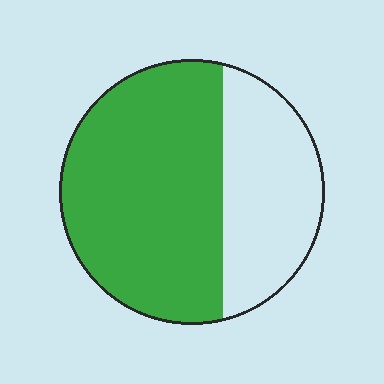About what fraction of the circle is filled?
About two thirds (2/3).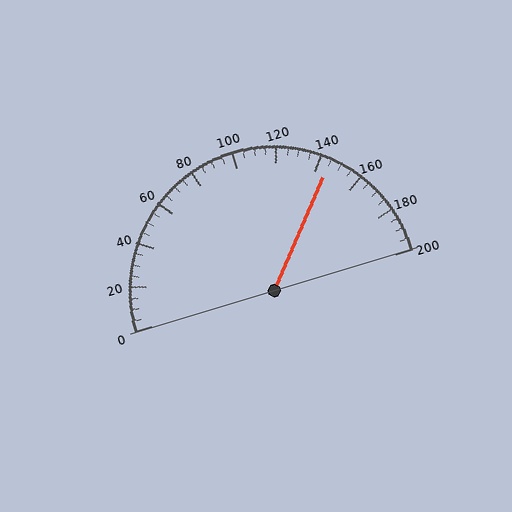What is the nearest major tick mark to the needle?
The nearest major tick mark is 140.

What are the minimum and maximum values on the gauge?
The gauge ranges from 0 to 200.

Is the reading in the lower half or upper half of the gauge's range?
The reading is in the upper half of the range (0 to 200).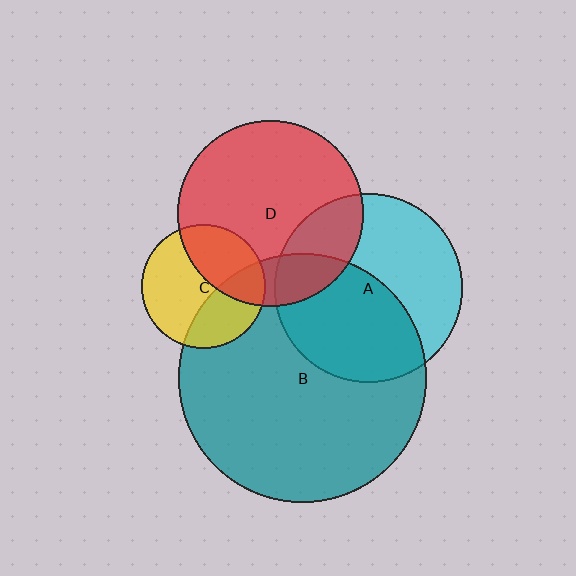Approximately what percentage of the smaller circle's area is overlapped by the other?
Approximately 50%.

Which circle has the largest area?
Circle B (teal).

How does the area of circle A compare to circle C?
Approximately 2.3 times.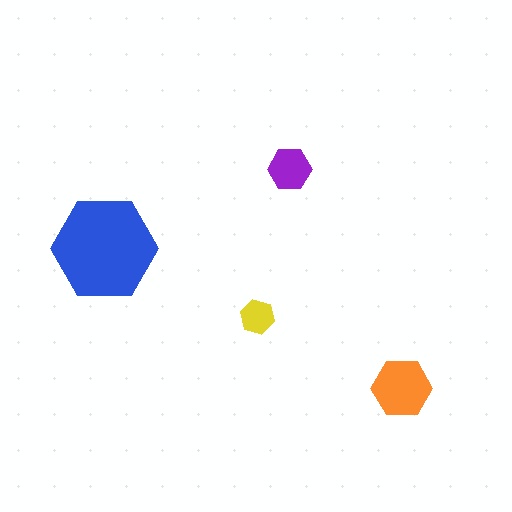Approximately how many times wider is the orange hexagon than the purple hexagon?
About 1.5 times wider.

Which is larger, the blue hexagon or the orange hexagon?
The blue one.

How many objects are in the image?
There are 4 objects in the image.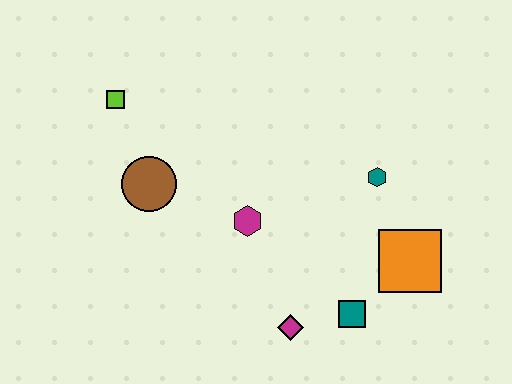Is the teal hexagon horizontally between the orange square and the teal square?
Yes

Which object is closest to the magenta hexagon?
The brown circle is closest to the magenta hexagon.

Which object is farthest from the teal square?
The lime square is farthest from the teal square.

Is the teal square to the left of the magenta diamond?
No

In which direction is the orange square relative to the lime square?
The orange square is to the right of the lime square.